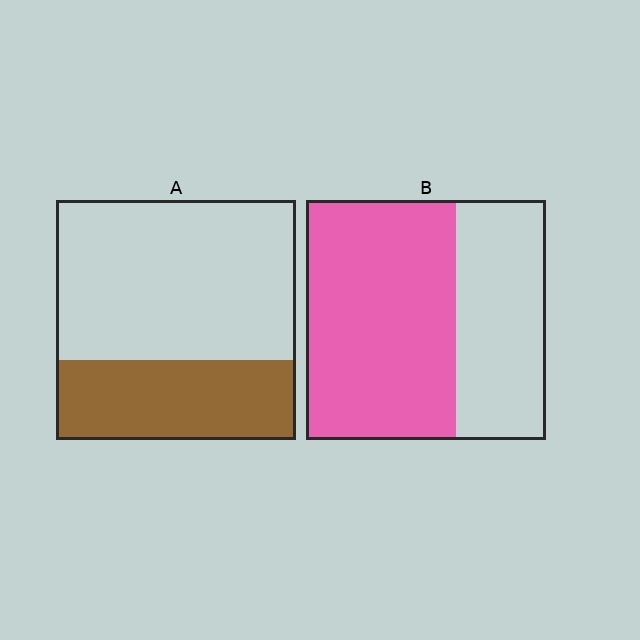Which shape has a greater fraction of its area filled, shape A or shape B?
Shape B.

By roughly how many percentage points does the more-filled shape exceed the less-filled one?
By roughly 30 percentage points (B over A).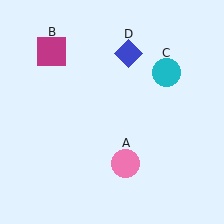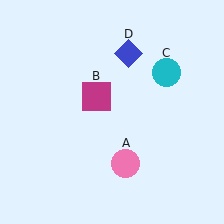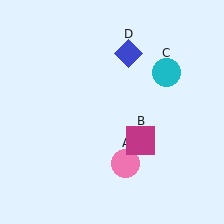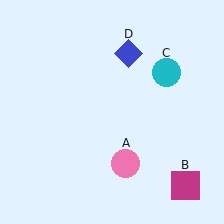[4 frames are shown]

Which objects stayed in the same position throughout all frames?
Pink circle (object A) and cyan circle (object C) and blue diamond (object D) remained stationary.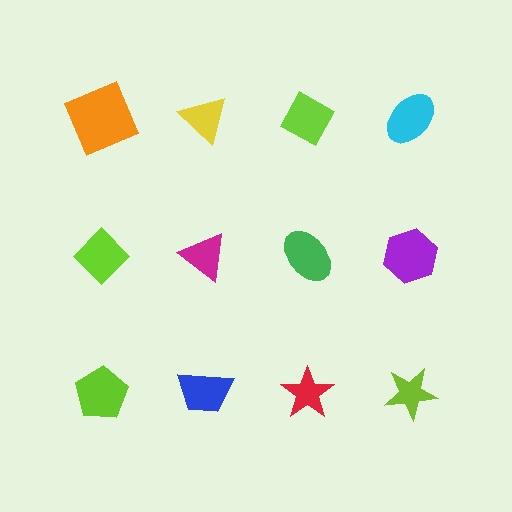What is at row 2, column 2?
A magenta triangle.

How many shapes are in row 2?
4 shapes.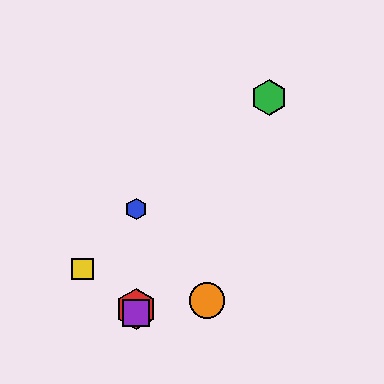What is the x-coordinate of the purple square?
The purple square is at x≈136.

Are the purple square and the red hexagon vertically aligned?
Yes, both are at x≈136.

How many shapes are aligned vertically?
3 shapes (the red hexagon, the blue hexagon, the purple square) are aligned vertically.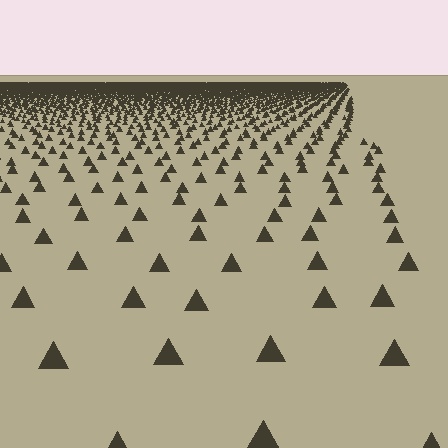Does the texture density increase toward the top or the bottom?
Density increases toward the top.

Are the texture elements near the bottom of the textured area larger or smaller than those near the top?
Larger. Near the bottom, elements are closer to the viewer and appear at a bigger on-screen size.